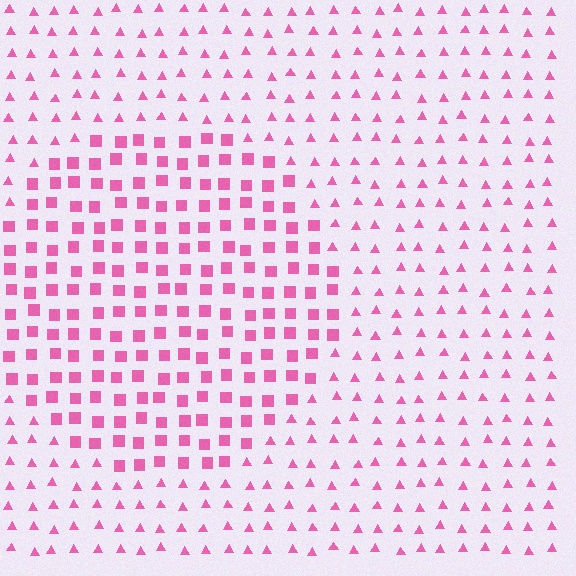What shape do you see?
I see a circle.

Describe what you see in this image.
The image is filled with small pink elements arranged in a uniform grid. A circle-shaped region contains squares, while the surrounding area contains triangles. The boundary is defined purely by the change in element shape.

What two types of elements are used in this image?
The image uses squares inside the circle region and triangles outside it.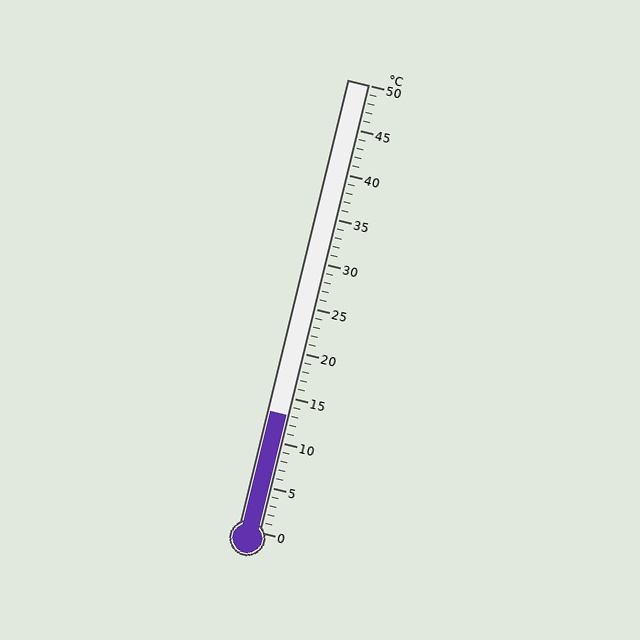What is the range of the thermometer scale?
The thermometer scale ranges from 0°C to 50°C.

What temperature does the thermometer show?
The thermometer shows approximately 13°C.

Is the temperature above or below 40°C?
The temperature is below 40°C.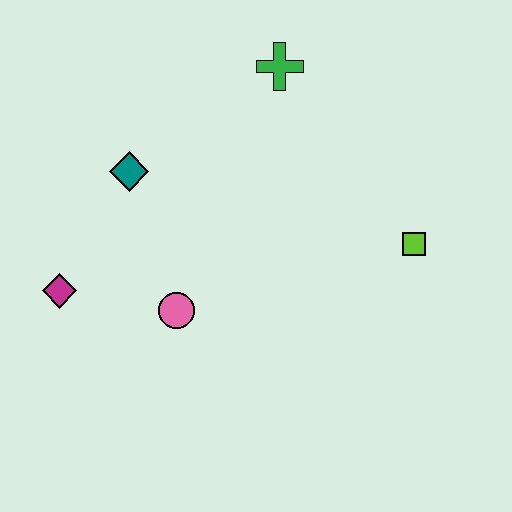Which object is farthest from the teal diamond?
The lime square is farthest from the teal diamond.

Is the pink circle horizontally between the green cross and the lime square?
No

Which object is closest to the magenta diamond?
The pink circle is closest to the magenta diamond.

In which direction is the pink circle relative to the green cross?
The pink circle is below the green cross.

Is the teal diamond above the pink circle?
Yes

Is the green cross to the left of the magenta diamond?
No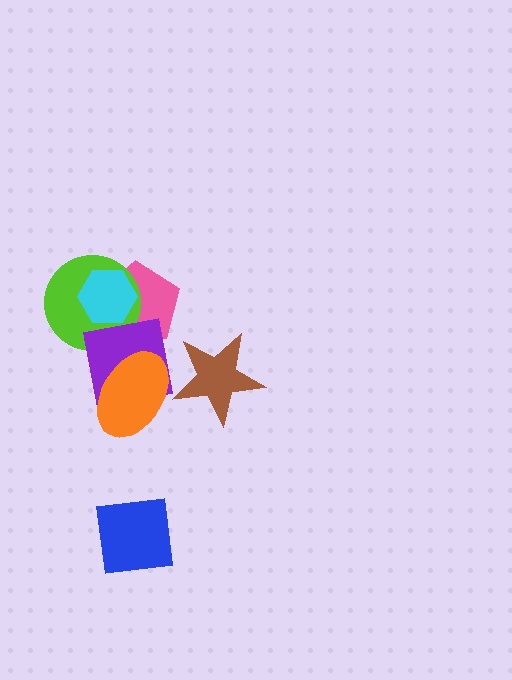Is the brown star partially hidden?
Yes, it is partially covered by another shape.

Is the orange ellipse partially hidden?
No, no other shape covers it.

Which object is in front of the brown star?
The orange ellipse is in front of the brown star.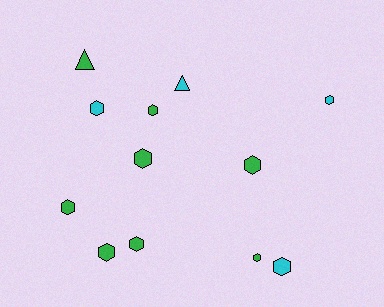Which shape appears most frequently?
Hexagon, with 10 objects.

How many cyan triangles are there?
There is 1 cyan triangle.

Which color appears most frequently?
Green, with 8 objects.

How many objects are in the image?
There are 12 objects.